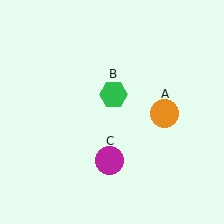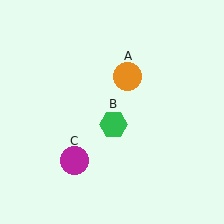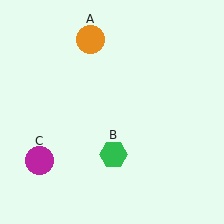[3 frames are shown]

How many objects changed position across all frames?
3 objects changed position: orange circle (object A), green hexagon (object B), magenta circle (object C).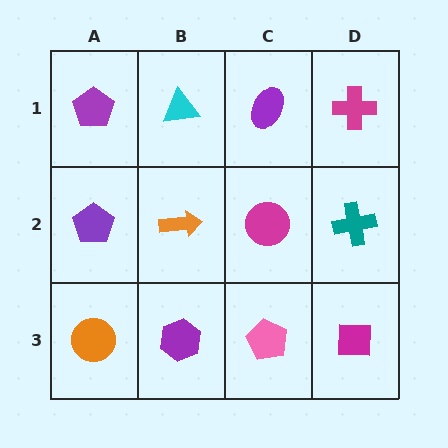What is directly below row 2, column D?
A magenta square.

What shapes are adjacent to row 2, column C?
A purple ellipse (row 1, column C), a pink pentagon (row 3, column C), an orange arrow (row 2, column B), a teal cross (row 2, column D).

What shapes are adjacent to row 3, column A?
A purple pentagon (row 2, column A), a purple hexagon (row 3, column B).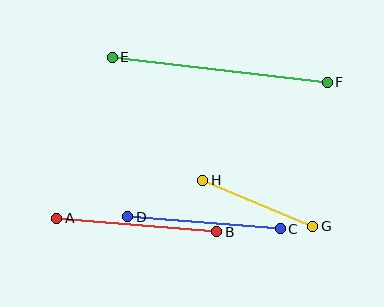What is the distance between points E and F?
The distance is approximately 216 pixels.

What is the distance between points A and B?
The distance is approximately 161 pixels.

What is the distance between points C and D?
The distance is approximately 153 pixels.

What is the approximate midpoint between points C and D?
The midpoint is at approximately (204, 223) pixels.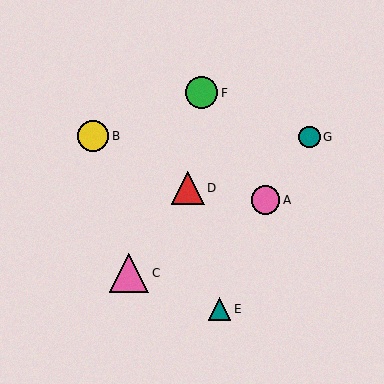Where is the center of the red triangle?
The center of the red triangle is at (188, 188).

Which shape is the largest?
The pink triangle (labeled C) is the largest.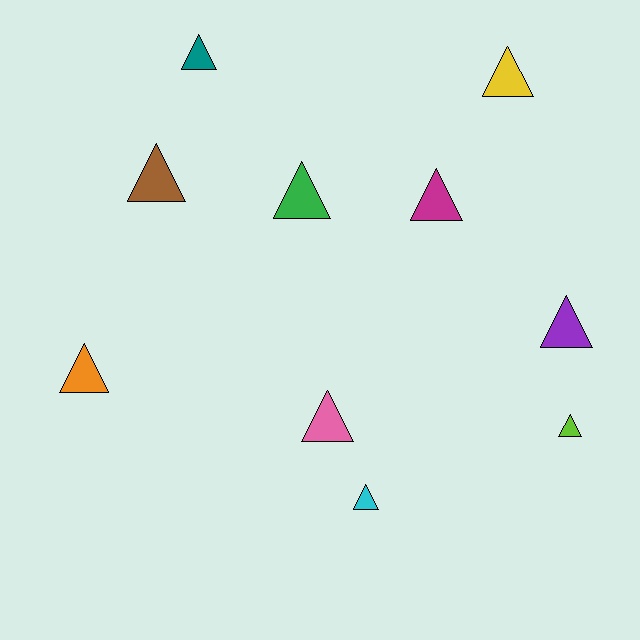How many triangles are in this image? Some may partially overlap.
There are 10 triangles.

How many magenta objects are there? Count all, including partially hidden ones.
There is 1 magenta object.